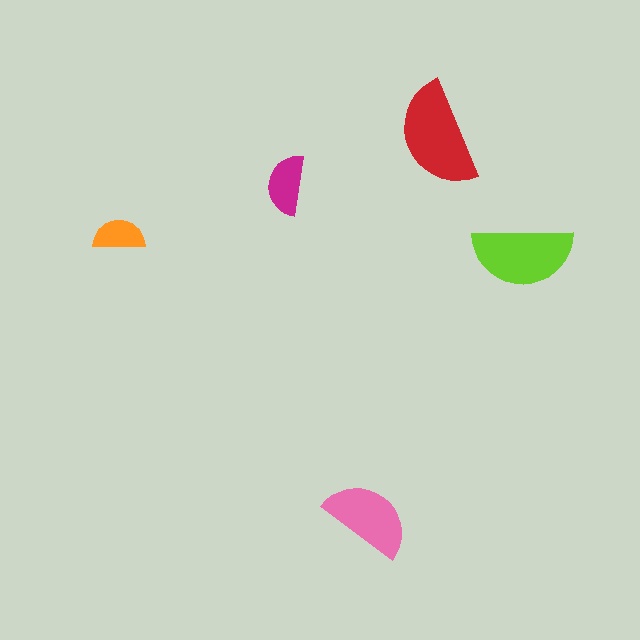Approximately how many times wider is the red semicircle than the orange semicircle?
About 2 times wider.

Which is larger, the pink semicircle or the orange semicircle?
The pink one.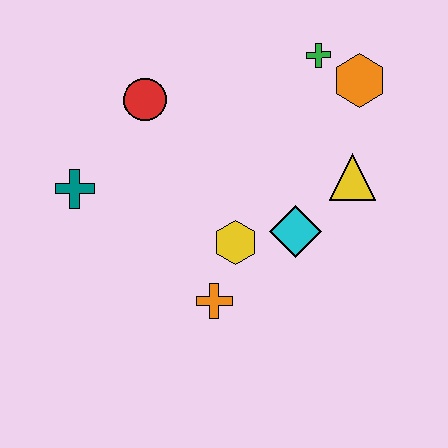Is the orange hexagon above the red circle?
Yes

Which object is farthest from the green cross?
The teal cross is farthest from the green cross.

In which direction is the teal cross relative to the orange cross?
The teal cross is to the left of the orange cross.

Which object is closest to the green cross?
The orange hexagon is closest to the green cross.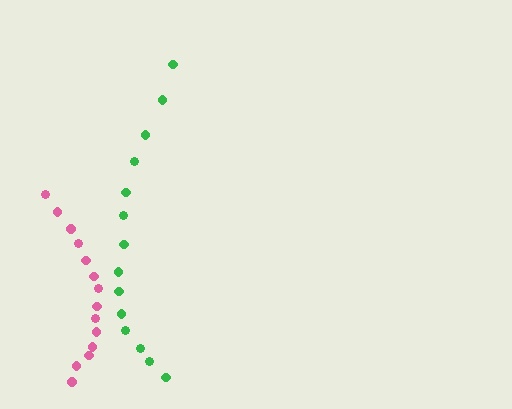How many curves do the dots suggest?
There are 2 distinct paths.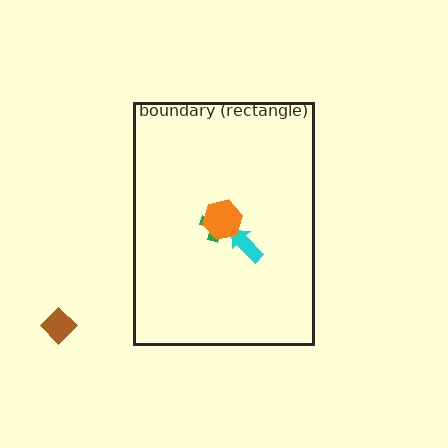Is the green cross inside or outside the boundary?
Inside.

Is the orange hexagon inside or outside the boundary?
Inside.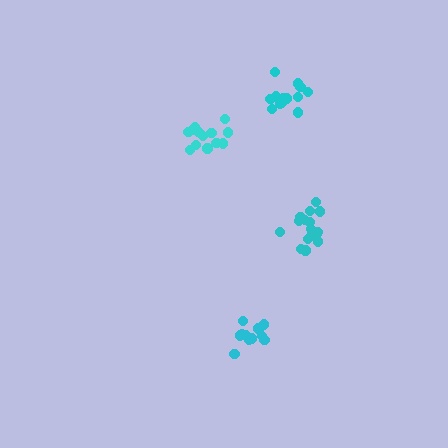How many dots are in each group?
Group 1: 14 dots, Group 2: 16 dots, Group 3: 14 dots, Group 4: 13 dots (57 total).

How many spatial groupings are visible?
There are 4 spatial groupings.